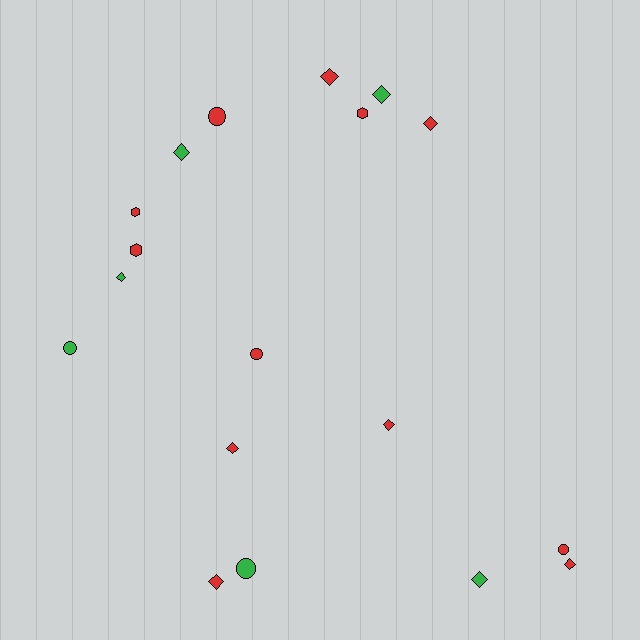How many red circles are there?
There are 3 red circles.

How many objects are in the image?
There are 18 objects.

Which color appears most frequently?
Red, with 12 objects.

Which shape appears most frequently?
Diamond, with 10 objects.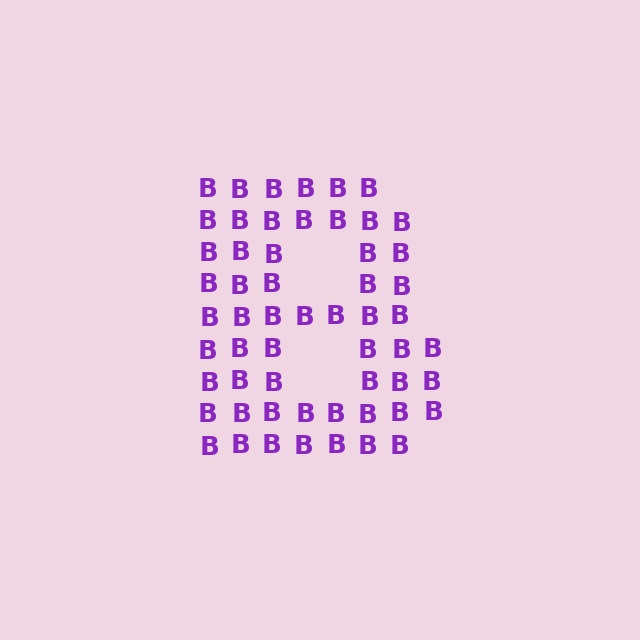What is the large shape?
The large shape is the letter B.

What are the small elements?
The small elements are letter B's.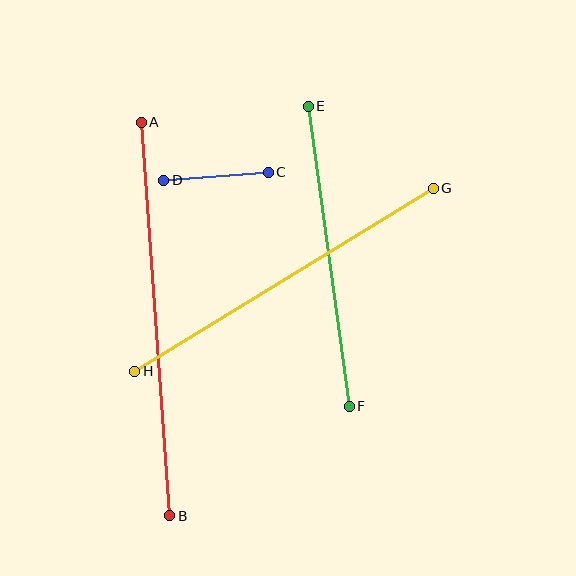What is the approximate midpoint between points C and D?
The midpoint is at approximately (216, 176) pixels.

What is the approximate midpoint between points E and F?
The midpoint is at approximately (329, 256) pixels.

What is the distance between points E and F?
The distance is approximately 303 pixels.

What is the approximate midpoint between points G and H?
The midpoint is at approximately (284, 280) pixels.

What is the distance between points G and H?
The distance is approximately 350 pixels.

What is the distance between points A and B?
The distance is approximately 394 pixels.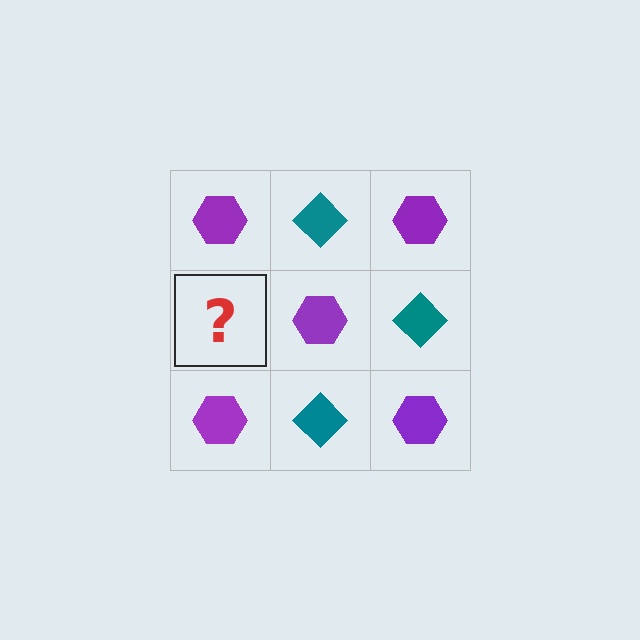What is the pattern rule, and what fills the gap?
The rule is that it alternates purple hexagon and teal diamond in a checkerboard pattern. The gap should be filled with a teal diamond.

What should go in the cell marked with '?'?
The missing cell should contain a teal diamond.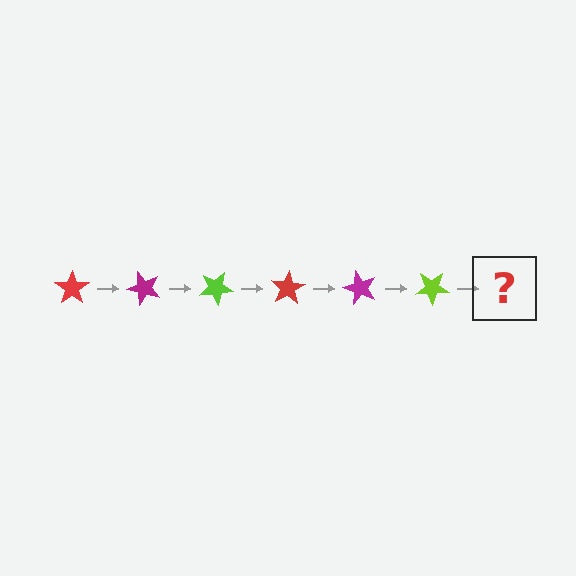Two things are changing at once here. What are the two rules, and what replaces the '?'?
The two rules are that it rotates 50 degrees each step and the color cycles through red, magenta, and lime. The '?' should be a red star, rotated 300 degrees from the start.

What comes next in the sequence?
The next element should be a red star, rotated 300 degrees from the start.